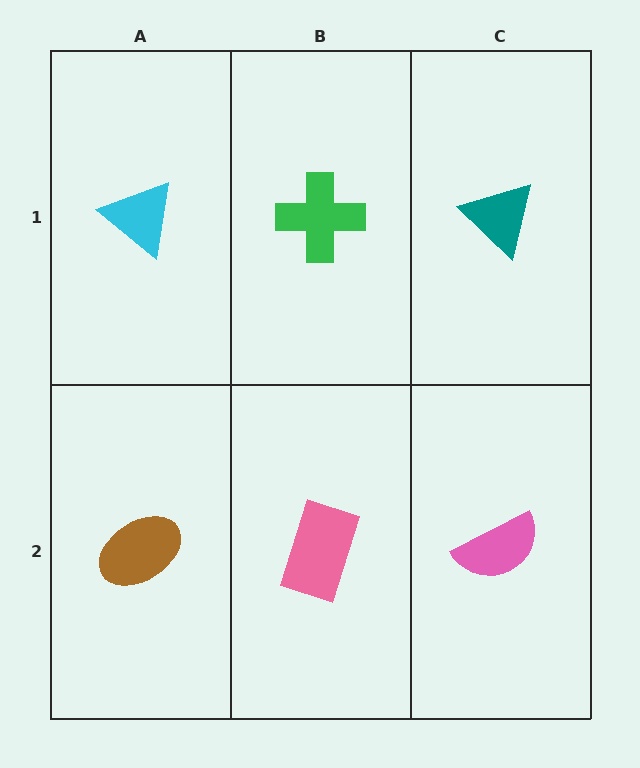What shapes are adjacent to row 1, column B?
A pink rectangle (row 2, column B), a cyan triangle (row 1, column A), a teal triangle (row 1, column C).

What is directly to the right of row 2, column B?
A pink semicircle.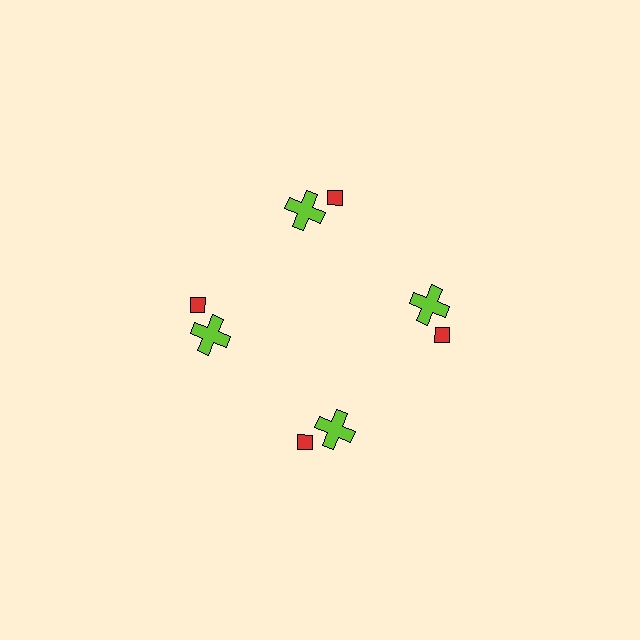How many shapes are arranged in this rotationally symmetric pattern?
There are 8 shapes, arranged in 4 groups of 2.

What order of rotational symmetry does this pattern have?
This pattern has 4-fold rotational symmetry.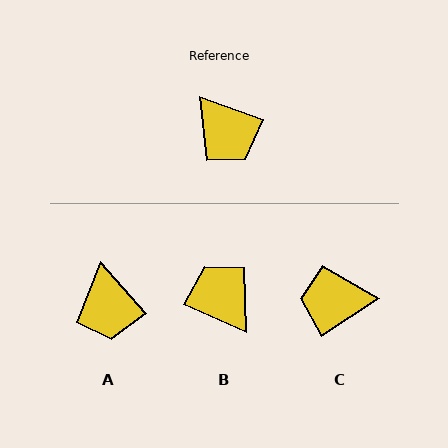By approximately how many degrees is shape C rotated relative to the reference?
Approximately 127 degrees clockwise.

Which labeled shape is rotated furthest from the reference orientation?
B, about 176 degrees away.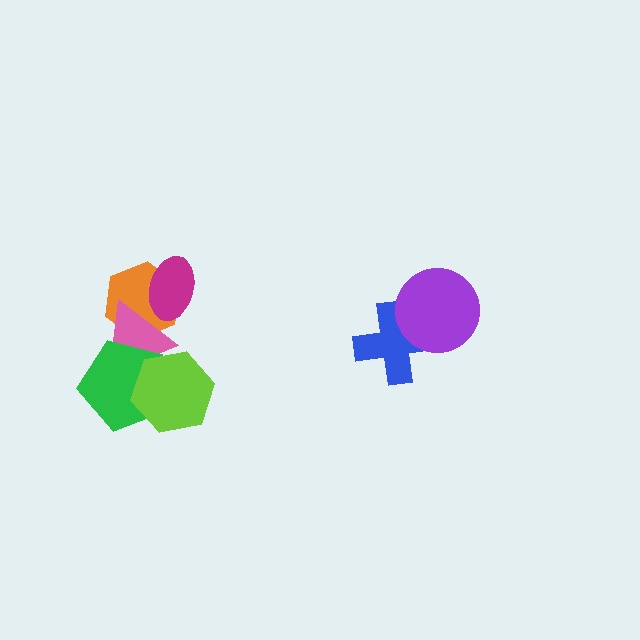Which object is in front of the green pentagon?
The lime hexagon is in front of the green pentagon.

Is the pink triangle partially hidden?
Yes, it is partially covered by another shape.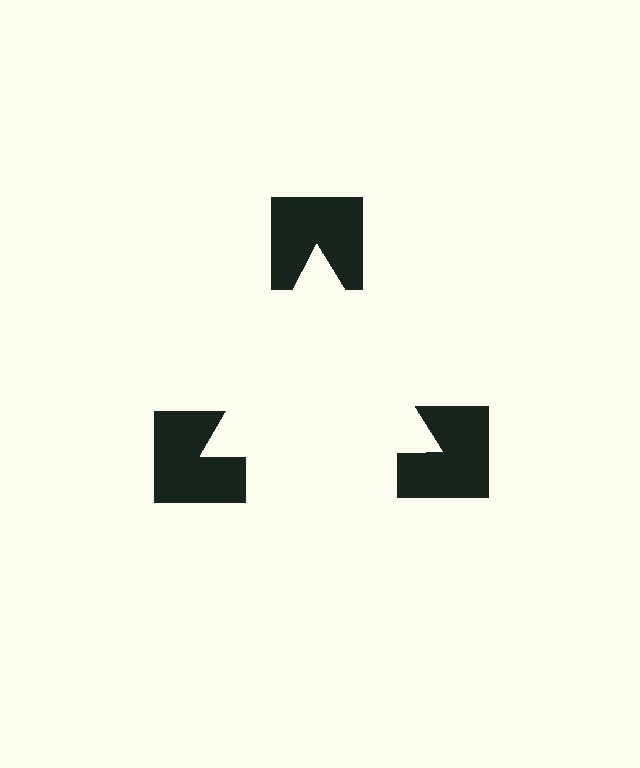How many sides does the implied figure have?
3 sides.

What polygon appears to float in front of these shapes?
An illusory triangle — its edges are inferred from the aligned wedge cuts in the notched squares, not physically drawn.